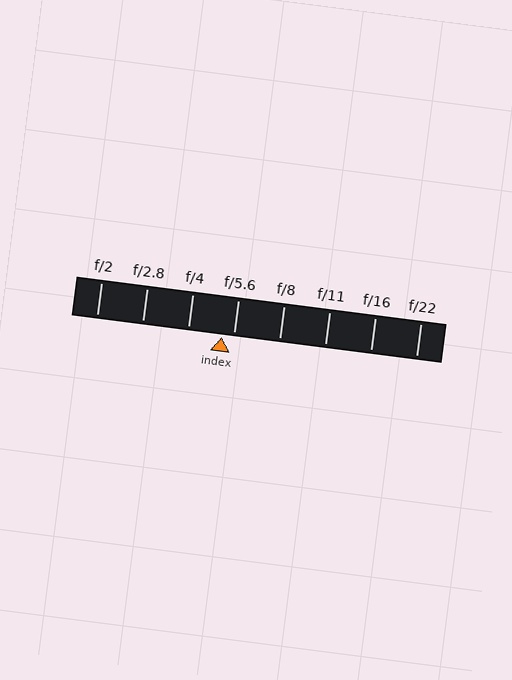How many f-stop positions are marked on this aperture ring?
There are 8 f-stop positions marked.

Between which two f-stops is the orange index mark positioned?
The index mark is between f/4 and f/5.6.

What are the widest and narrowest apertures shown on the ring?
The widest aperture shown is f/2 and the narrowest is f/22.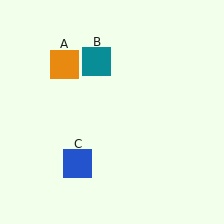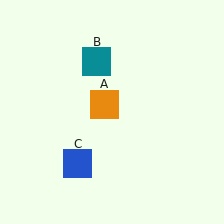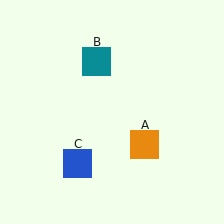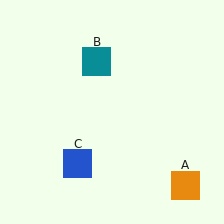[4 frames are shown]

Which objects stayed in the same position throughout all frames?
Teal square (object B) and blue square (object C) remained stationary.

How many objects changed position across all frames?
1 object changed position: orange square (object A).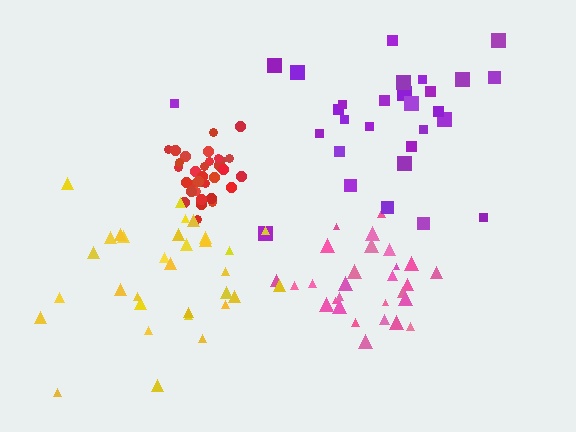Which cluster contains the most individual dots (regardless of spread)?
Red (34).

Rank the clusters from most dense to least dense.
red, pink, yellow, purple.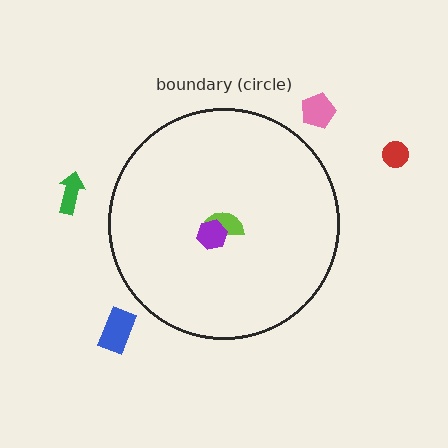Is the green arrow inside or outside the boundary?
Outside.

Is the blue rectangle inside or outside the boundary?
Outside.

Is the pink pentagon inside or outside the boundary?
Outside.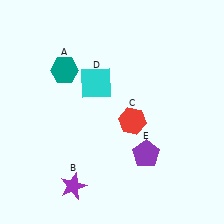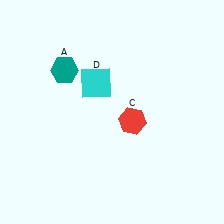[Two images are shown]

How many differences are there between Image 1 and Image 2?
There are 2 differences between the two images.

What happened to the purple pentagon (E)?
The purple pentagon (E) was removed in Image 2. It was in the bottom-right area of Image 1.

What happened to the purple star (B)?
The purple star (B) was removed in Image 2. It was in the bottom-left area of Image 1.